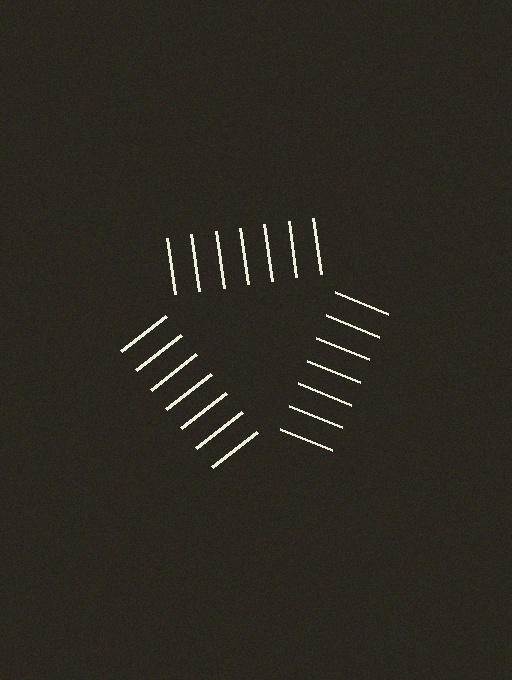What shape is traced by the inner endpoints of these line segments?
An illusory triangle — the line segments terminate on its edges but no continuous stroke is drawn.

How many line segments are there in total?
21 — 7 along each of the 3 edges.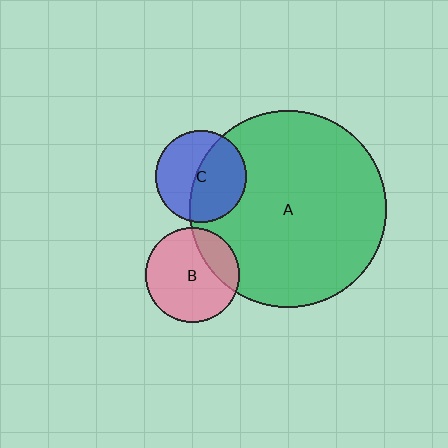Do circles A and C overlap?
Yes.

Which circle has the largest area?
Circle A (green).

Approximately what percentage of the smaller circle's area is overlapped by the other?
Approximately 50%.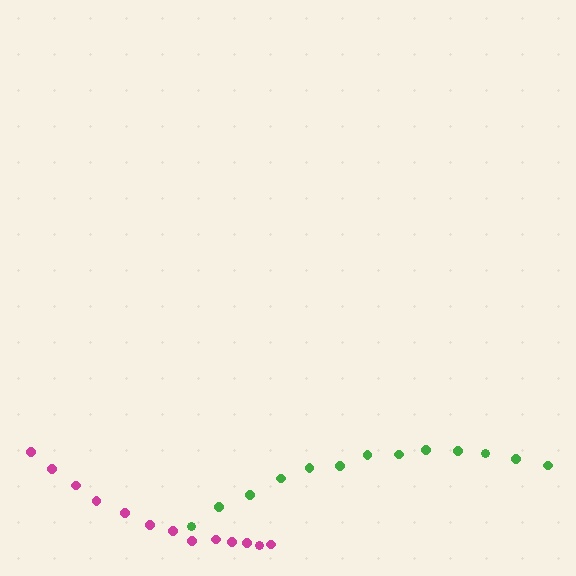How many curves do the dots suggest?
There are 2 distinct paths.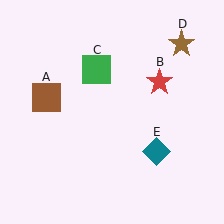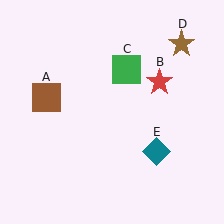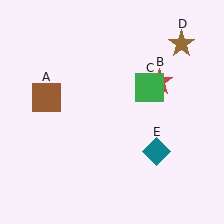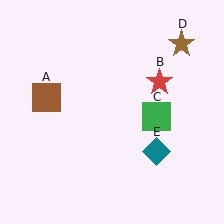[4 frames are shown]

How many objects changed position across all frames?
1 object changed position: green square (object C).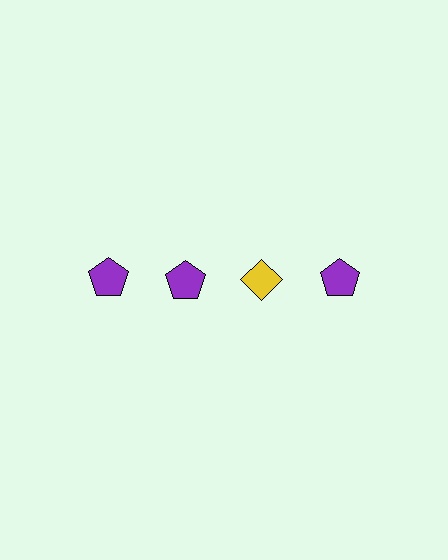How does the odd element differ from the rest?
It differs in both color (yellow instead of purple) and shape (diamond instead of pentagon).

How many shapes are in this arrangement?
There are 4 shapes arranged in a grid pattern.